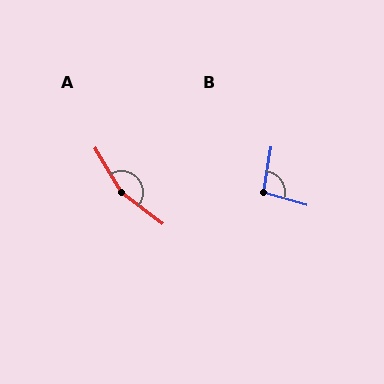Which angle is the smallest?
B, at approximately 97 degrees.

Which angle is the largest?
A, at approximately 157 degrees.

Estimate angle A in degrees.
Approximately 157 degrees.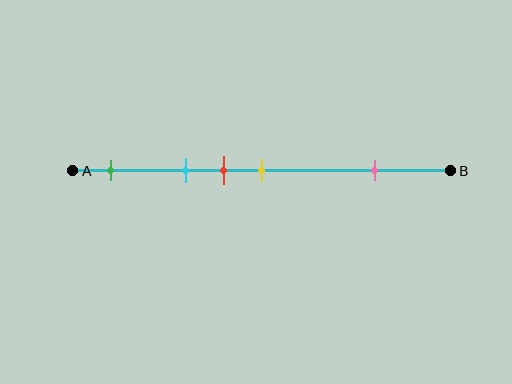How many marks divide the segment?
There are 5 marks dividing the segment.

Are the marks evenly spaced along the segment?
No, the marks are not evenly spaced.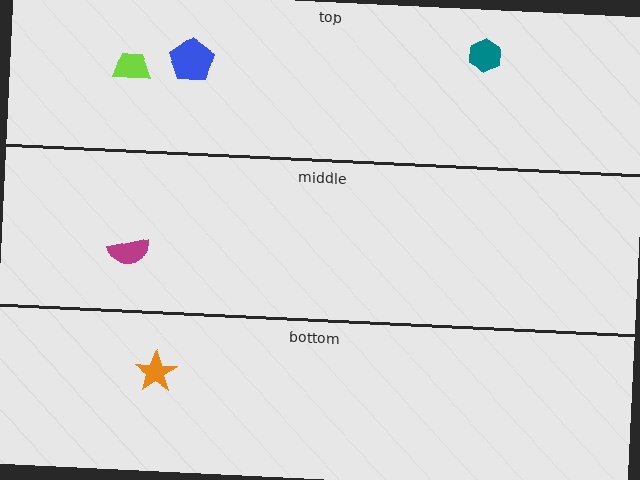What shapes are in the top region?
The teal hexagon, the lime trapezoid, the blue pentagon.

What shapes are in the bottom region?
The orange star.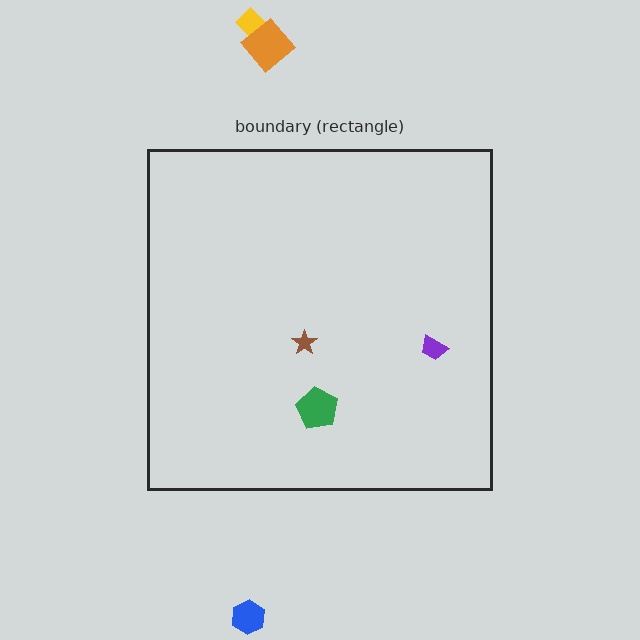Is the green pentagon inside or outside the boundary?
Inside.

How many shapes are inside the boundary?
3 inside, 3 outside.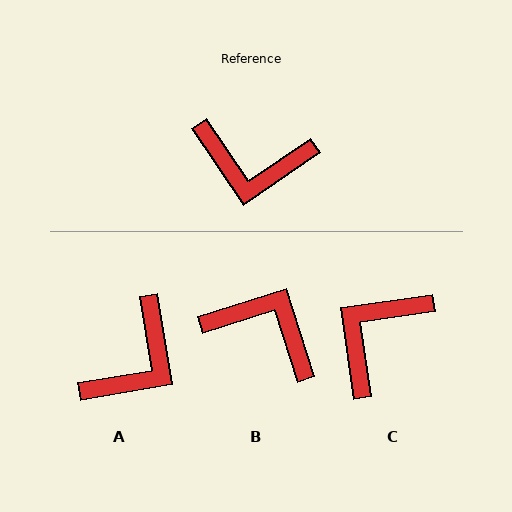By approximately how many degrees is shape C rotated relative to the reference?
Approximately 116 degrees clockwise.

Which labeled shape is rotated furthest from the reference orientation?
B, about 164 degrees away.